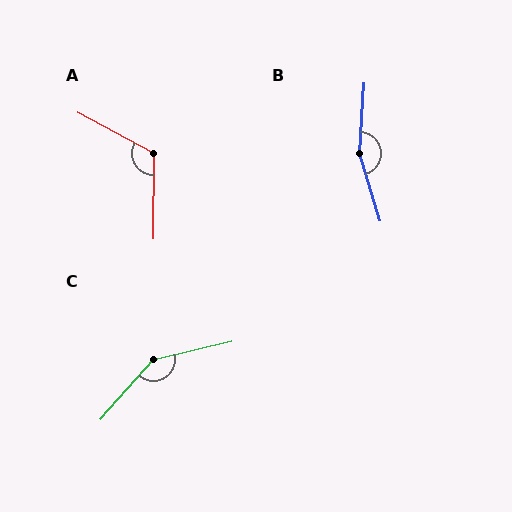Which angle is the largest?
B, at approximately 159 degrees.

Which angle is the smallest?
A, at approximately 118 degrees.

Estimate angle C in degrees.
Approximately 145 degrees.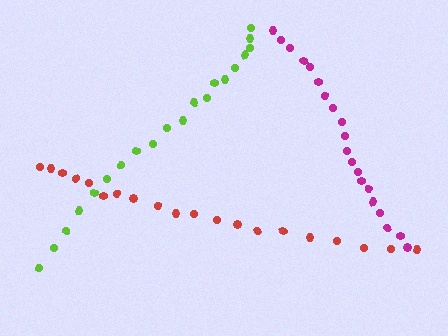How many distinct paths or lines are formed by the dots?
There are 3 distinct paths.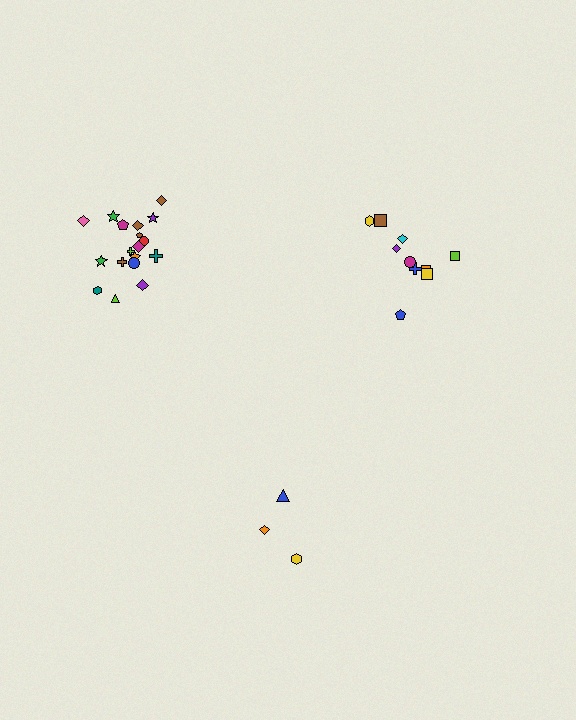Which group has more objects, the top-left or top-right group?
The top-left group.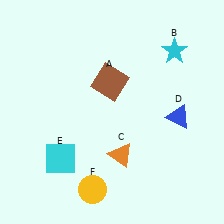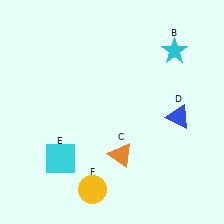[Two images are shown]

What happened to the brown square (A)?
The brown square (A) was removed in Image 2. It was in the top-left area of Image 1.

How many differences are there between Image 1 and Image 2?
There is 1 difference between the two images.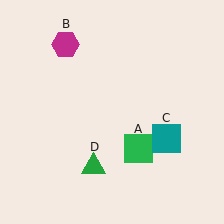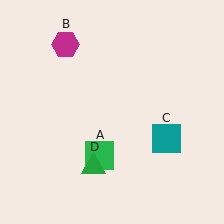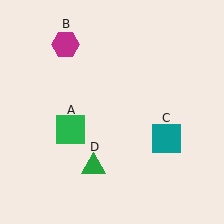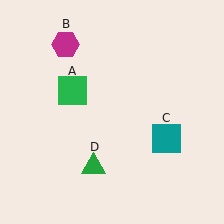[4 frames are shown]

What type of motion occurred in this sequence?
The green square (object A) rotated clockwise around the center of the scene.